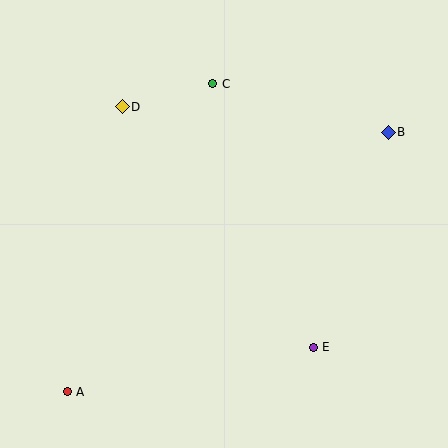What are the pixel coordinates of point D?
Point D is at (122, 107).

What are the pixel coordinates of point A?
Point A is at (67, 392).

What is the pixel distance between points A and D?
The distance between A and D is 290 pixels.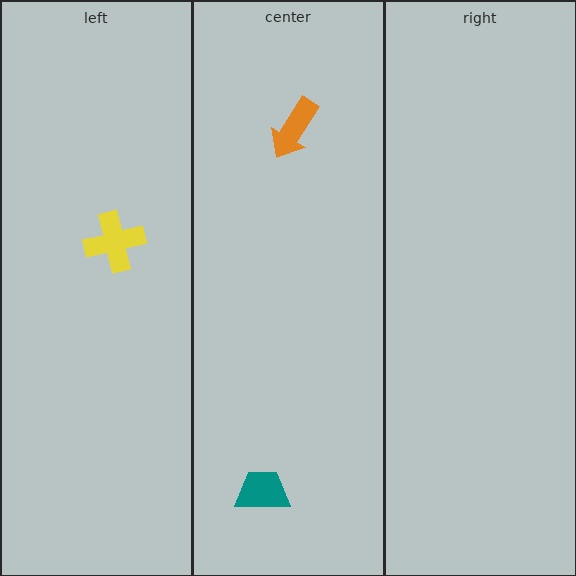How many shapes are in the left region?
1.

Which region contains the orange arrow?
The center region.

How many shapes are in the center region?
2.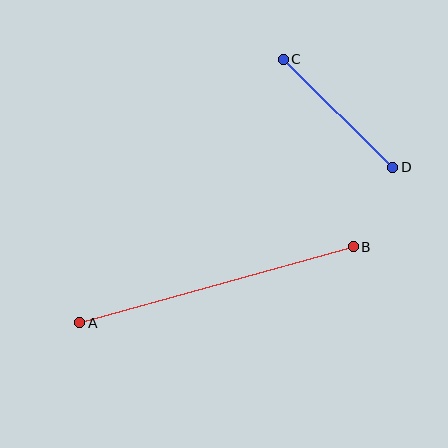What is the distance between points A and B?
The distance is approximately 284 pixels.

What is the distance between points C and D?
The distance is approximately 154 pixels.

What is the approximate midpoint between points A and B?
The midpoint is at approximately (217, 285) pixels.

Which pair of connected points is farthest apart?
Points A and B are farthest apart.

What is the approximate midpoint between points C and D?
The midpoint is at approximately (338, 113) pixels.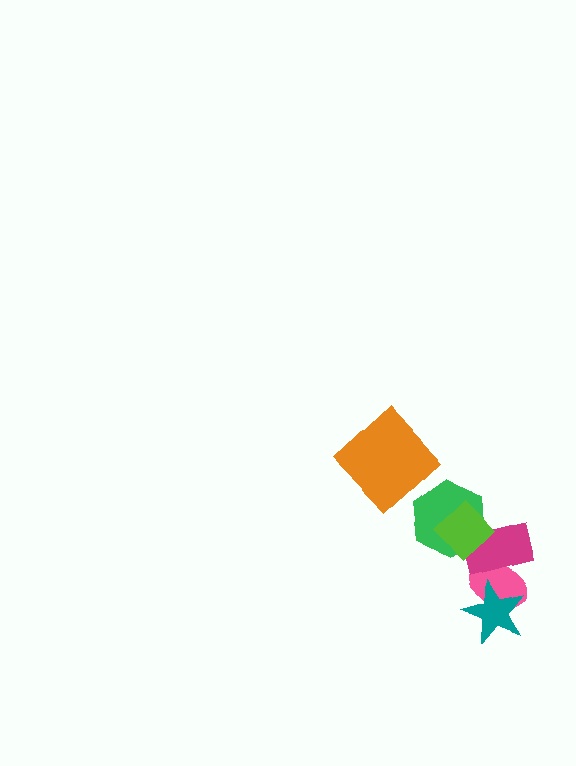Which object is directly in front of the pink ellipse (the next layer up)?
The magenta rectangle is directly in front of the pink ellipse.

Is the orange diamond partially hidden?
No, no other shape covers it.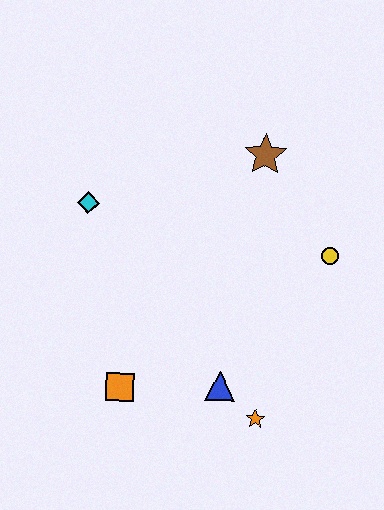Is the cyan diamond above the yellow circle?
Yes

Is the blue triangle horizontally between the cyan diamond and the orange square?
No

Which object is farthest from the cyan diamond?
The orange star is farthest from the cyan diamond.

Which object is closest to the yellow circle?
The brown star is closest to the yellow circle.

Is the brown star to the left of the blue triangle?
No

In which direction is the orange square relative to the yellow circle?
The orange square is to the left of the yellow circle.